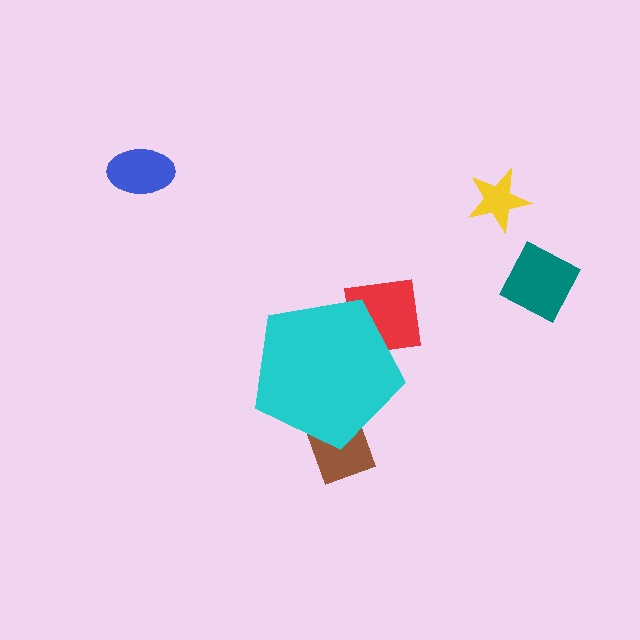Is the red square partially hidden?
Yes, the red square is partially hidden behind the cyan pentagon.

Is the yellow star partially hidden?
No, the yellow star is fully visible.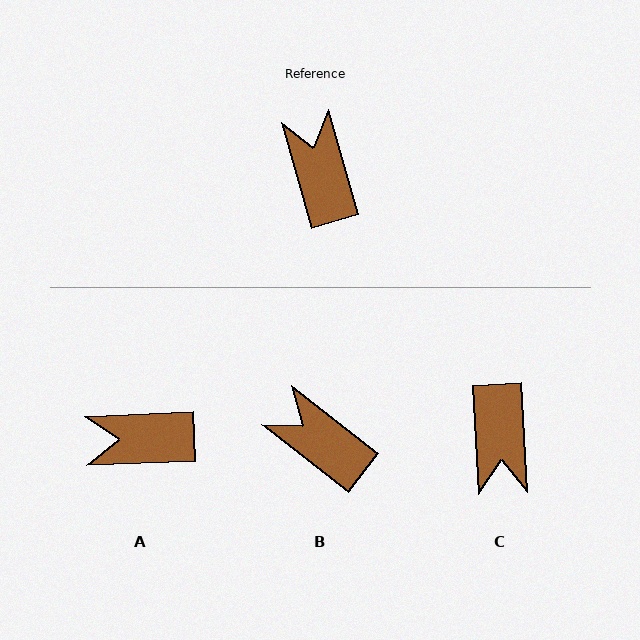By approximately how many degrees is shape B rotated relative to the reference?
Approximately 36 degrees counter-clockwise.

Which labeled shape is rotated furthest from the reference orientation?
C, about 167 degrees away.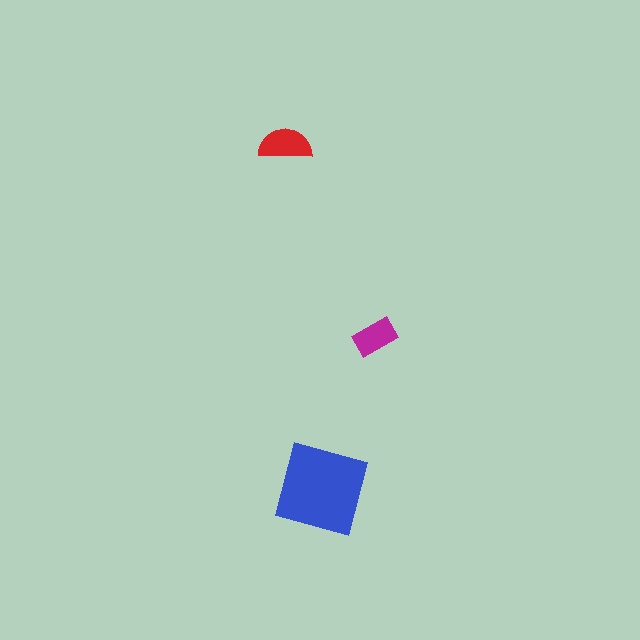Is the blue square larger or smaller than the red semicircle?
Larger.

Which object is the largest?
The blue square.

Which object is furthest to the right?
The magenta rectangle is rightmost.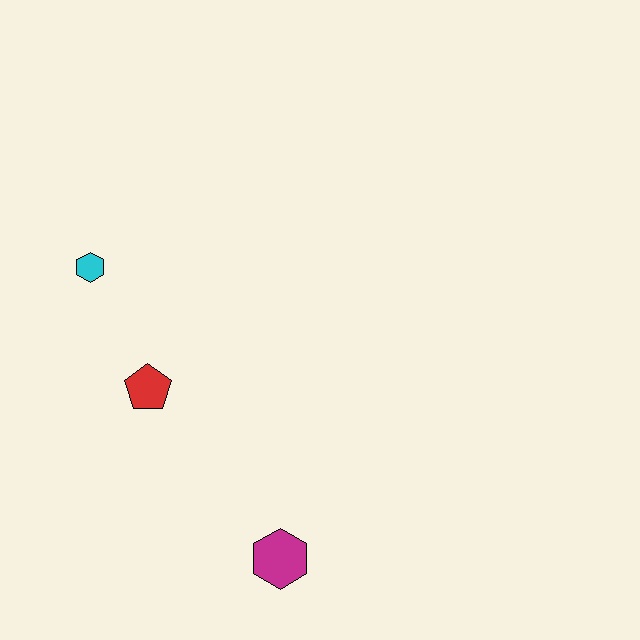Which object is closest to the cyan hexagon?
The red pentagon is closest to the cyan hexagon.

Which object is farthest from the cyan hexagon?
The magenta hexagon is farthest from the cyan hexagon.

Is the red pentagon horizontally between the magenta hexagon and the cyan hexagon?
Yes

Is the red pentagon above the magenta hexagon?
Yes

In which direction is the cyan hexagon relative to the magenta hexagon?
The cyan hexagon is above the magenta hexagon.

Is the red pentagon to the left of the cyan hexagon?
No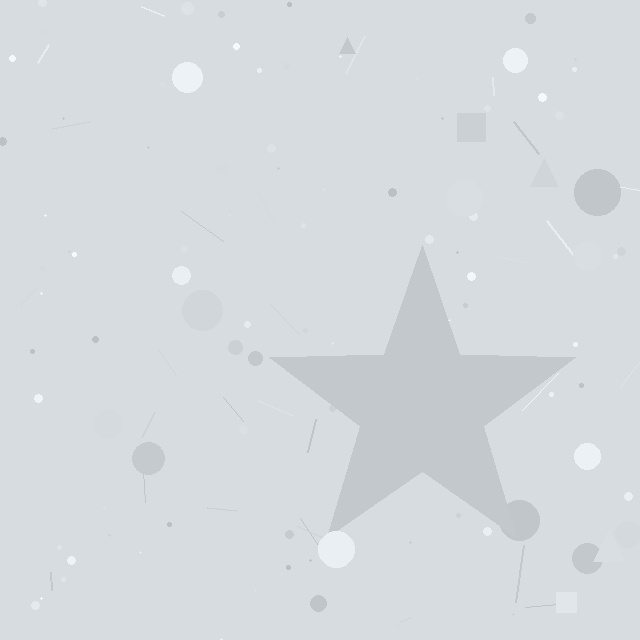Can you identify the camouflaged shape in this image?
The camouflaged shape is a star.